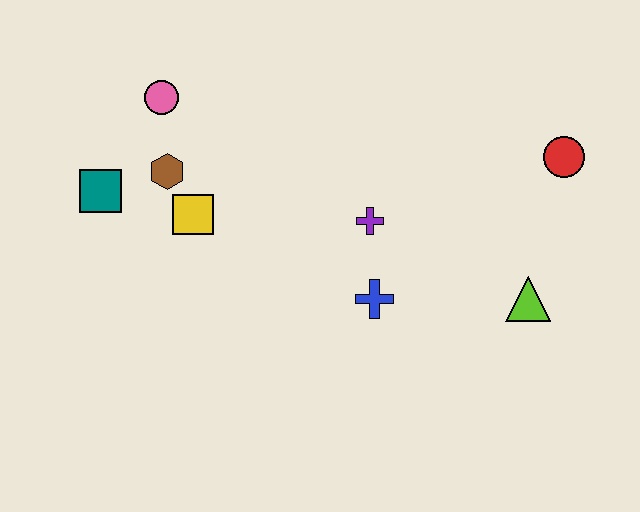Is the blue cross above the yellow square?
No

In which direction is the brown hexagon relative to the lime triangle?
The brown hexagon is to the left of the lime triangle.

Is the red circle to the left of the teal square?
No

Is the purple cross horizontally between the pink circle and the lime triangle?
Yes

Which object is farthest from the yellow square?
The red circle is farthest from the yellow square.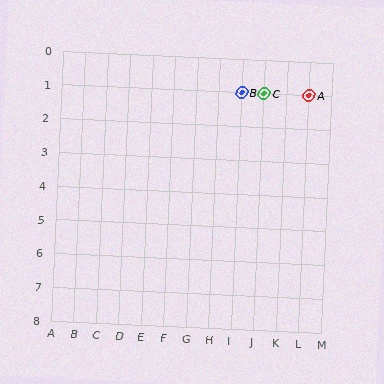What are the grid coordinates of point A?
Point A is at grid coordinates (L, 1).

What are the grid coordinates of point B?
Point B is at grid coordinates (I, 1).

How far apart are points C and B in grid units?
Points C and B are 1 column apart.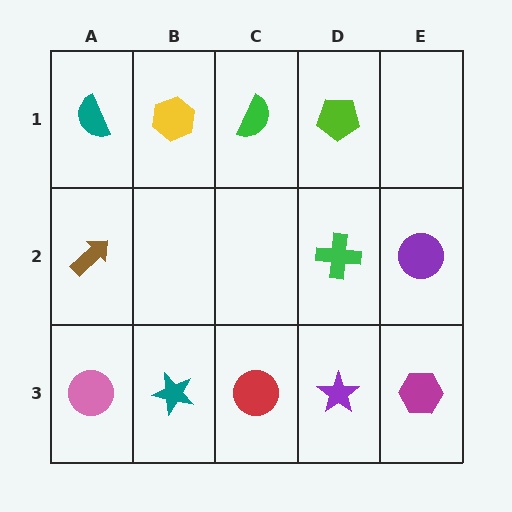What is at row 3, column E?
A magenta hexagon.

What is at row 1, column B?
A yellow hexagon.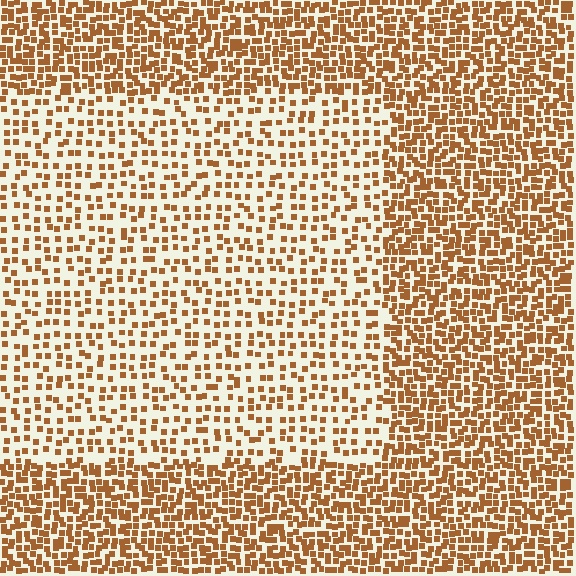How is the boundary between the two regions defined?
The boundary is defined by a change in element density (approximately 2.1x ratio). All elements are the same color, size, and shape.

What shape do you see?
I see a rectangle.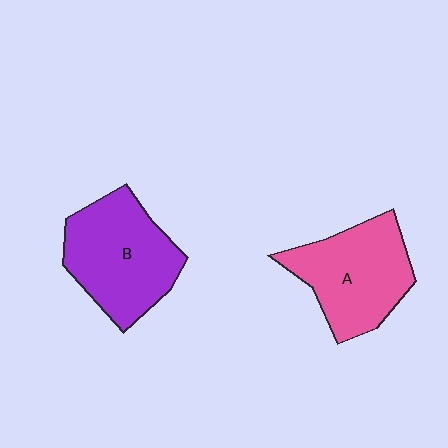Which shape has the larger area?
Shape B (purple).